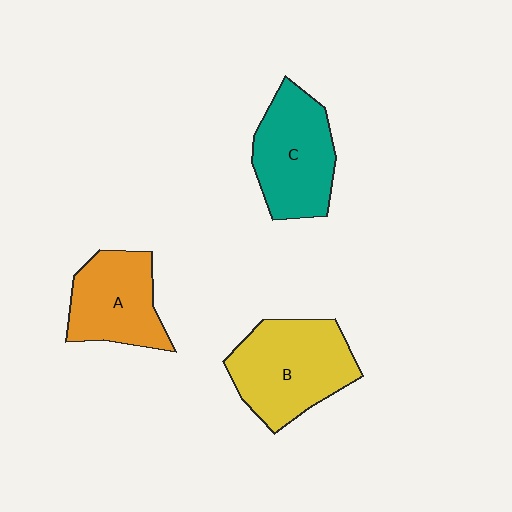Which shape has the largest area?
Shape B (yellow).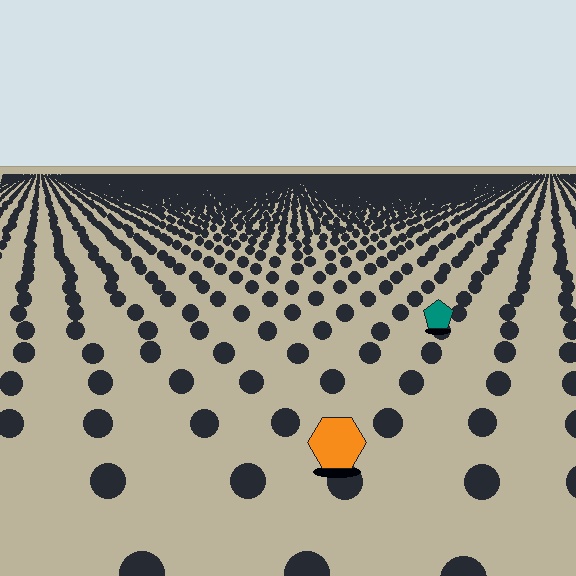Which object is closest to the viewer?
The orange hexagon is closest. The texture marks near it are larger and more spread out.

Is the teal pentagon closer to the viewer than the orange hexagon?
No. The orange hexagon is closer — you can tell from the texture gradient: the ground texture is coarser near it.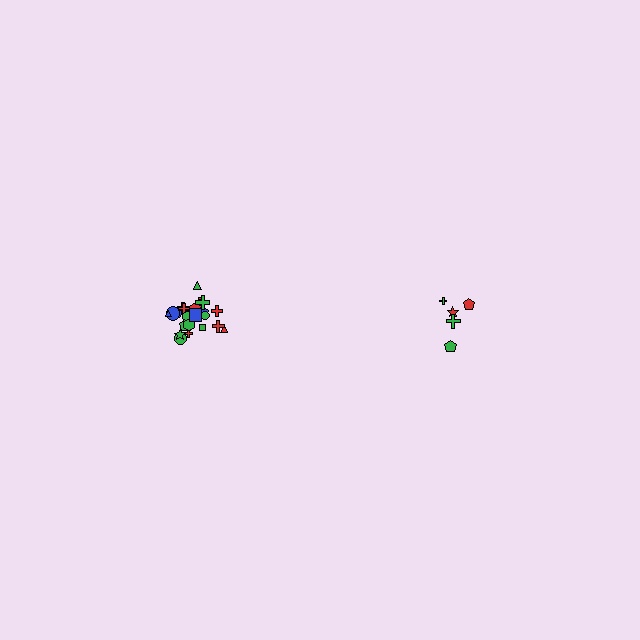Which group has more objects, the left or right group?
The left group.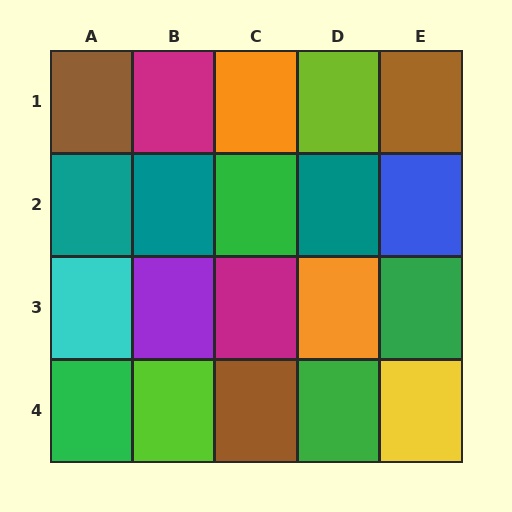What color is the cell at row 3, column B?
Purple.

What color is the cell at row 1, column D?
Lime.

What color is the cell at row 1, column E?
Brown.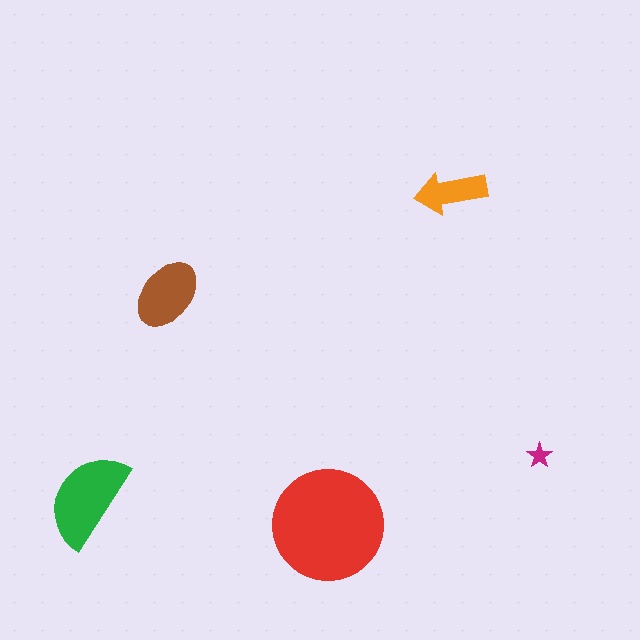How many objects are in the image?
There are 5 objects in the image.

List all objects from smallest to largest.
The magenta star, the orange arrow, the brown ellipse, the green semicircle, the red circle.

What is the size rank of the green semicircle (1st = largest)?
2nd.